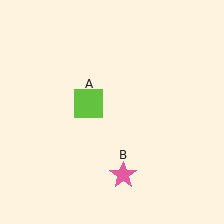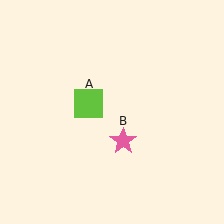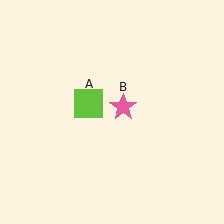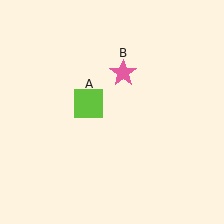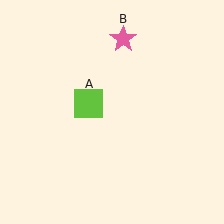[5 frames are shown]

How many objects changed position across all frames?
1 object changed position: pink star (object B).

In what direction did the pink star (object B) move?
The pink star (object B) moved up.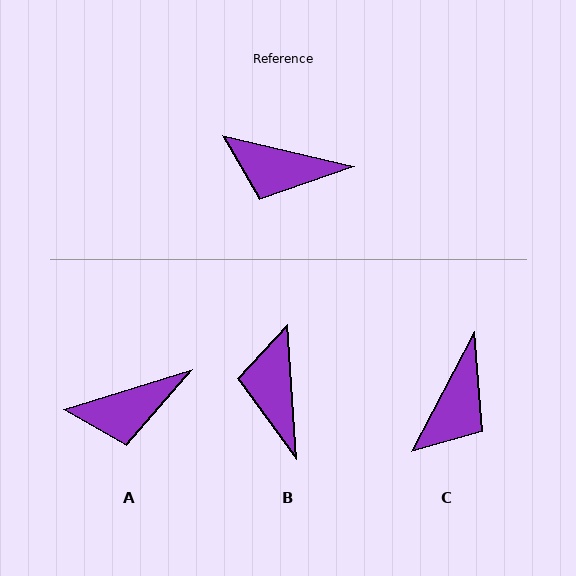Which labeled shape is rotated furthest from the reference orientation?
C, about 75 degrees away.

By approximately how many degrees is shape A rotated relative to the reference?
Approximately 30 degrees counter-clockwise.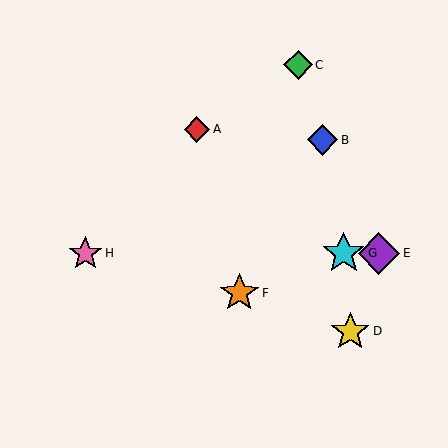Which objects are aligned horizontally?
Objects E, G, H are aligned horizontally.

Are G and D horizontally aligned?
No, G is at y≈253 and D is at y≈331.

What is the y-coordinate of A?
Object A is at y≈129.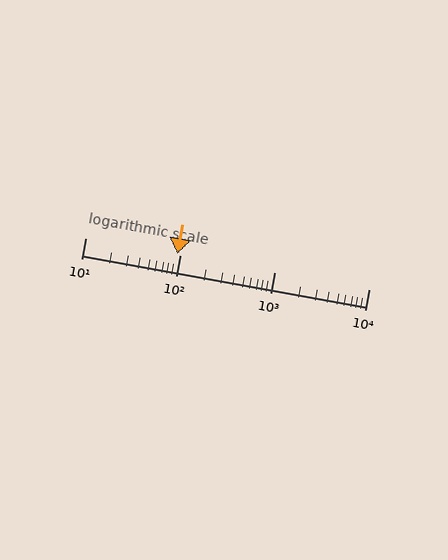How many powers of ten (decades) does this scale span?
The scale spans 3 decades, from 10 to 10000.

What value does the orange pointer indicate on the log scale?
The pointer indicates approximately 95.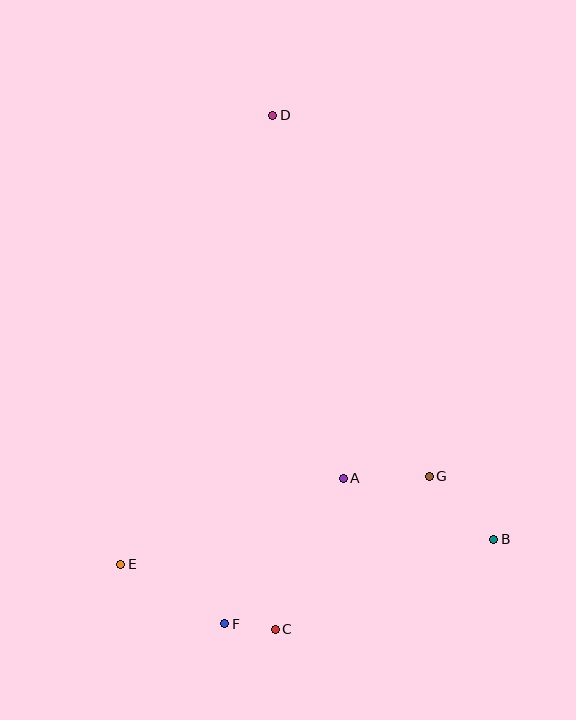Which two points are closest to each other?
Points C and F are closest to each other.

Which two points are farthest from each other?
Points C and D are farthest from each other.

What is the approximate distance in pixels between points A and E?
The distance between A and E is approximately 238 pixels.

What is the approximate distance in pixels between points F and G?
The distance between F and G is approximately 252 pixels.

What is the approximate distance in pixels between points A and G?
The distance between A and G is approximately 86 pixels.